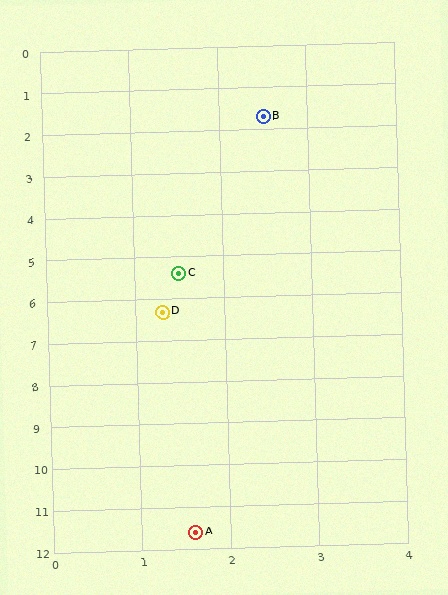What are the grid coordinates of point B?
Point B is at approximately (2.5, 1.7).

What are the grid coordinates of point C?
Point C is at approximately (1.5, 5.4).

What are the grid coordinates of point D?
Point D is at approximately (1.3, 6.3).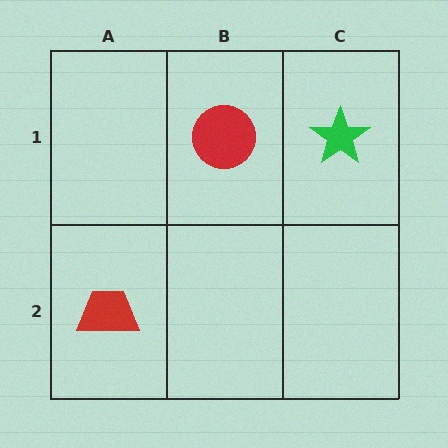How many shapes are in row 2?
1 shape.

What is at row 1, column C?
A green star.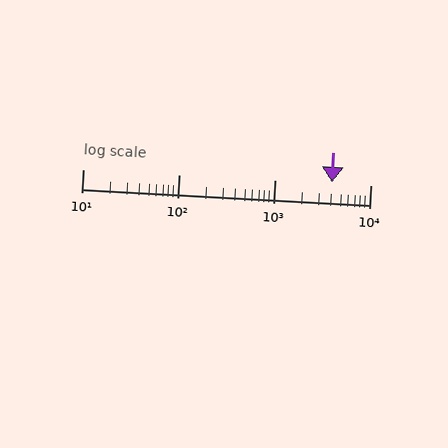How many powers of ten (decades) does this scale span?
The scale spans 3 decades, from 10 to 10000.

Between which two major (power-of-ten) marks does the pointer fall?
The pointer is between 1000 and 10000.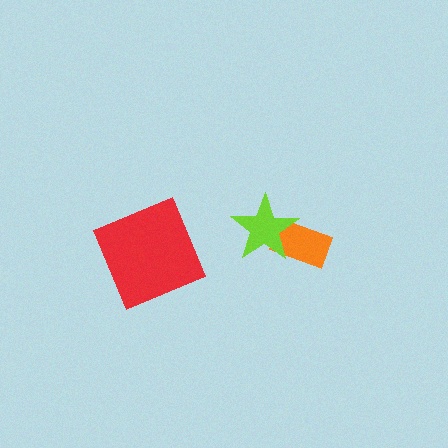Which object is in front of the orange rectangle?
The lime star is in front of the orange rectangle.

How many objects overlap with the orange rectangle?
1 object overlaps with the orange rectangle.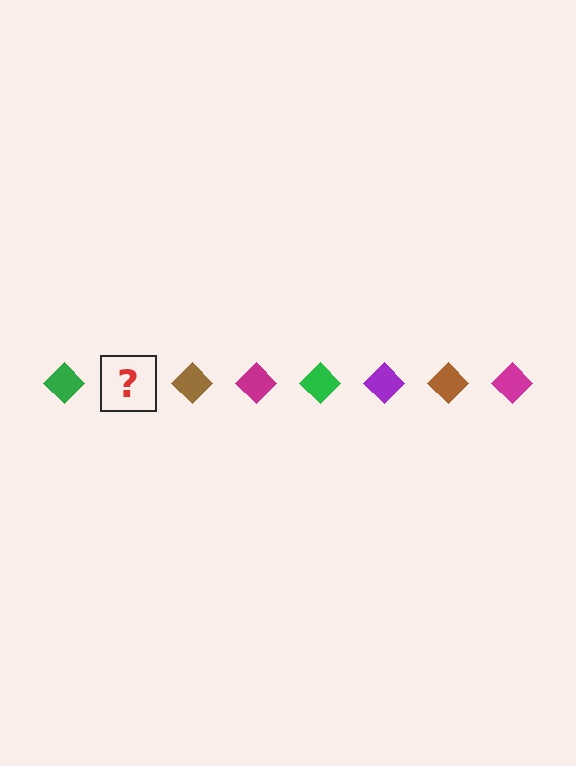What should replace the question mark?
The question mark should be replaced with a purple diamond.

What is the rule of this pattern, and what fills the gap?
The rule is that the pattern cycles through green, purple, brown, magenta diamonds. The gap should be filled with a purple diamond.